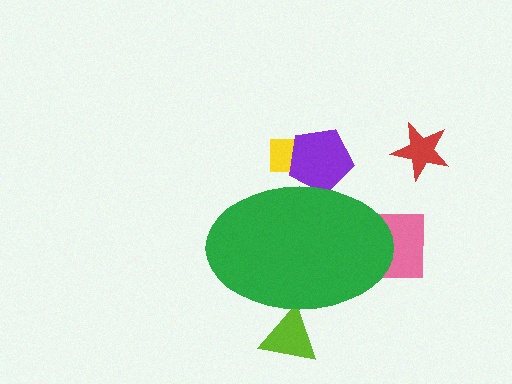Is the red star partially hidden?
No, the red star is fully visible.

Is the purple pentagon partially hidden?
Yes, the purple pentagon is partially hidden behind the green ellipse.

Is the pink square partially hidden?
Yes, the pink square is partially hidden behind the green ellipse.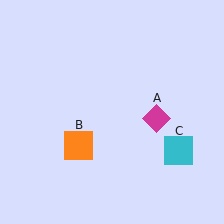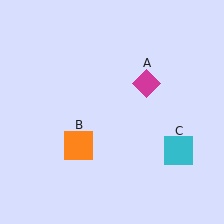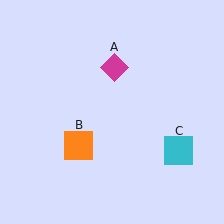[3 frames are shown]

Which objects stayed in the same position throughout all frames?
Orange square (object B) and cyan square (object C) remained stationary.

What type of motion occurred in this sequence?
The magenta diamond (object A) rotated counterclockwise around the center of the scene.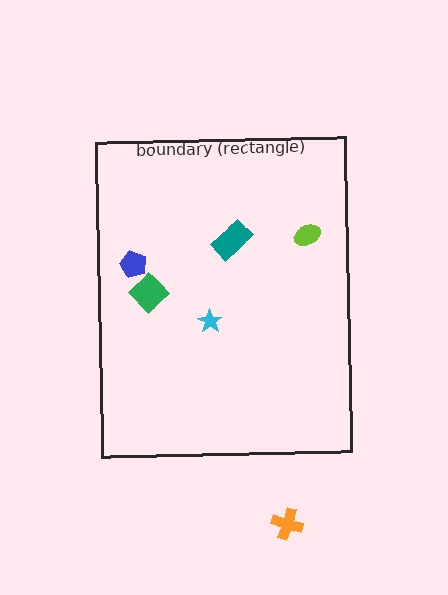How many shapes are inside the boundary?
5 inside, 1 outside.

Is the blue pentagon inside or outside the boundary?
Inside.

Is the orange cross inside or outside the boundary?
Outside.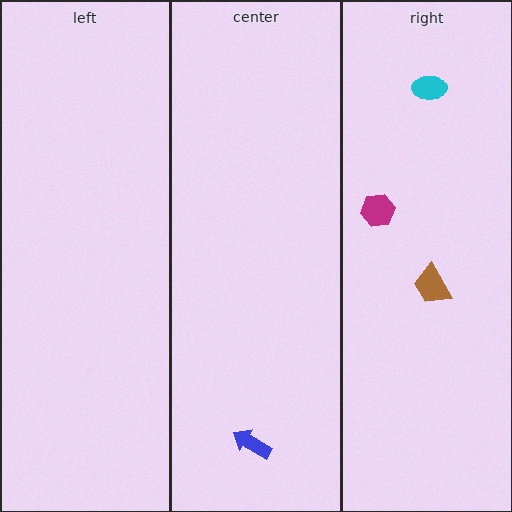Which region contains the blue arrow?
The center region.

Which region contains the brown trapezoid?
The right region.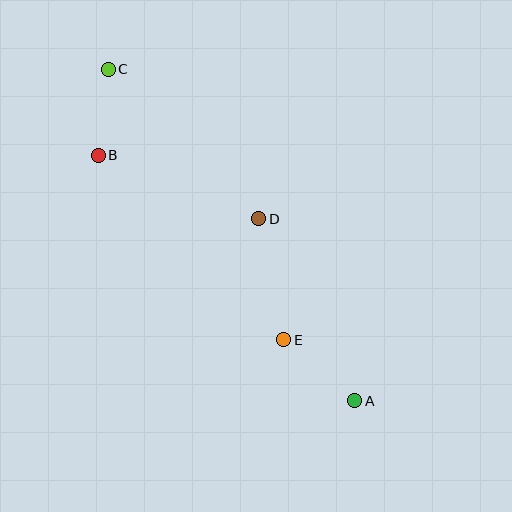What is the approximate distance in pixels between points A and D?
The distance between A and D is approximately 206 pixels.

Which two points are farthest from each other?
Points A and C are farthest from each other.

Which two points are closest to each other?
Points B and C are closest to each other.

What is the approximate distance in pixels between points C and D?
The distance between C and D is approximately 212 pixels.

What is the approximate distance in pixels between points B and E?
The distance between B and E is approximately 262 pixels.